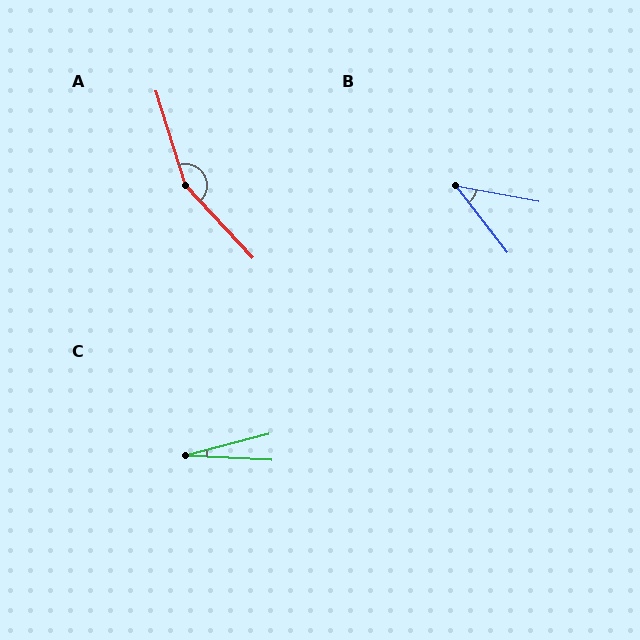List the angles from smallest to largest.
C (18°), B (42°), A (154°).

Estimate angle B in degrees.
Approximately 42 degrees.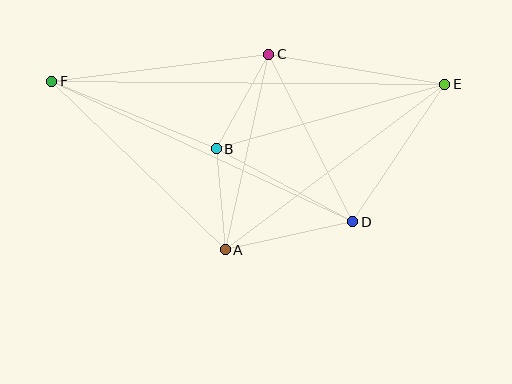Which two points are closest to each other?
Points A and B are closest to each other.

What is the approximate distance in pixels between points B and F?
The distance between B and F is approximately 178 pixels.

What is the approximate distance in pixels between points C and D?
The distance between C and D is approximately 187 pixels.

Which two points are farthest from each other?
Points E and F are farthest from each other.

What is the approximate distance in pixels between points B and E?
The distance between B and E is approximately 237 pixels.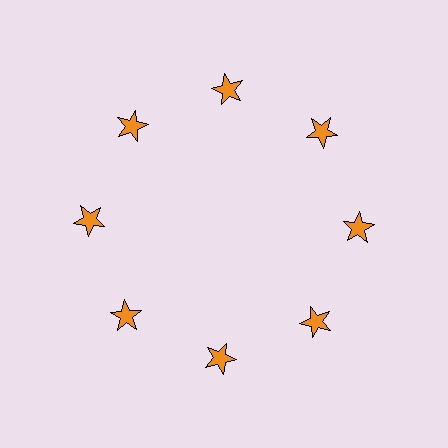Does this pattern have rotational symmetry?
Yes, this pattern has 8-fold rotational symmetry. It looks the same after rotating 45 degrees around the center.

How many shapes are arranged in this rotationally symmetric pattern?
There are 8 shapes, arranged in 8 groups of 1.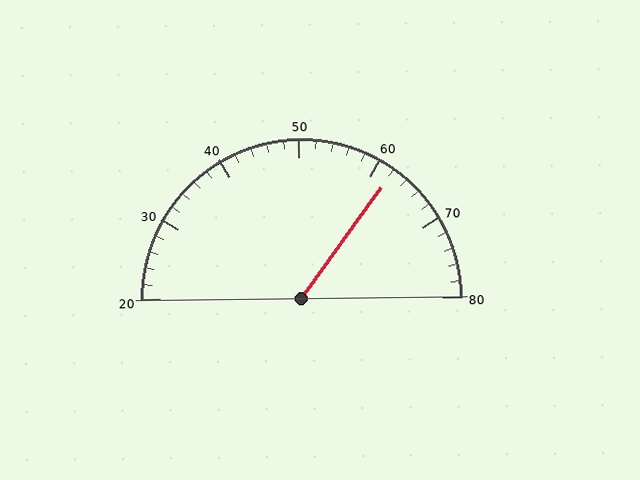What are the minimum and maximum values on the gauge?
The gauge ranges from 20 to 80.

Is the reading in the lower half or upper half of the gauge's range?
The reading is in the upper half of the range (20 to 80).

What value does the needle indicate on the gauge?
The needle indicates approximately 62.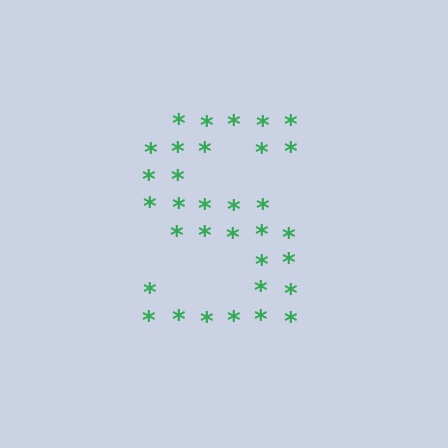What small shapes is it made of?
It is made of small asterisks.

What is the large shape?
The large shape is the letter S.